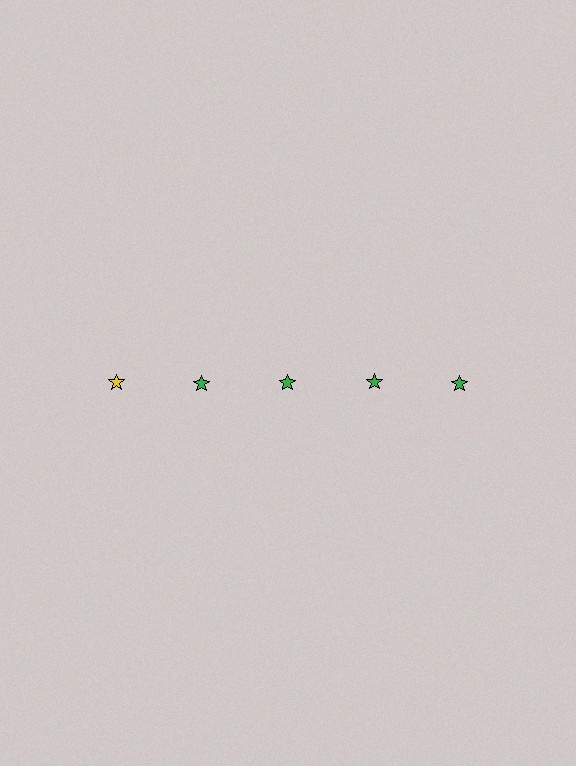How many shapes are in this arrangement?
There are 5 shapes arranged in a grid pattern.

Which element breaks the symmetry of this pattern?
The yellow star in the top row, leftmost column breaks the symmetry. All other shapes are green stars.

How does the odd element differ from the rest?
It has a different color: yellow instead of green.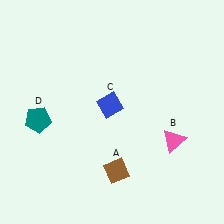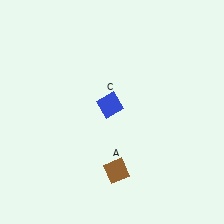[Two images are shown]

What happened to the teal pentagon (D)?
The teal pentagon (D) was removed in Image 2. It was in the bottom-left area of Image 1.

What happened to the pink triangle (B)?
The pink triangle (B) was removed in Image 2. It was in the bottom-right area of Image 1.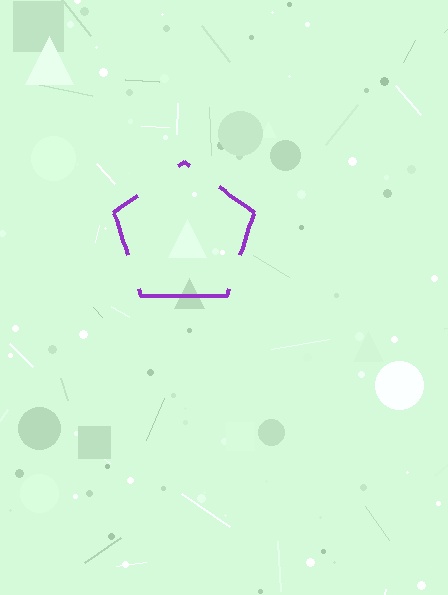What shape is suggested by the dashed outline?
The dashed outline suggests a pentagon.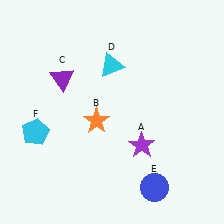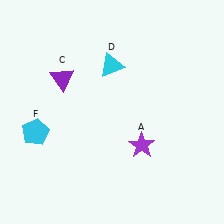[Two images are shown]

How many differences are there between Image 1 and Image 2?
There are 2 differences between the two images.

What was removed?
The blue circle (E), the orange star (B) were removed in Image 2.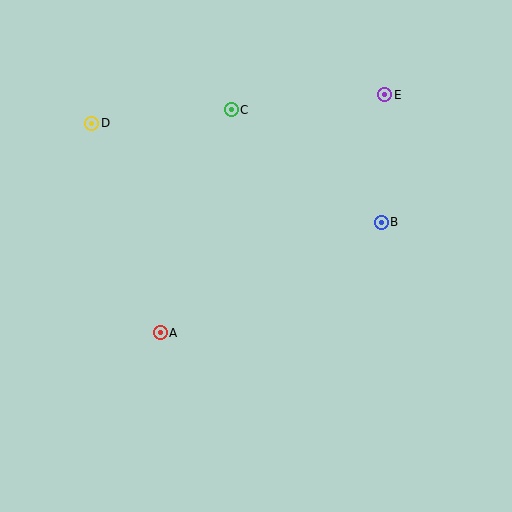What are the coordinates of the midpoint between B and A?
The midpoint between B and A is at (271, 278).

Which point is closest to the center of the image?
Point A at (160, 333) is closest to the center.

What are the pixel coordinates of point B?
Point B is at (381, 222).